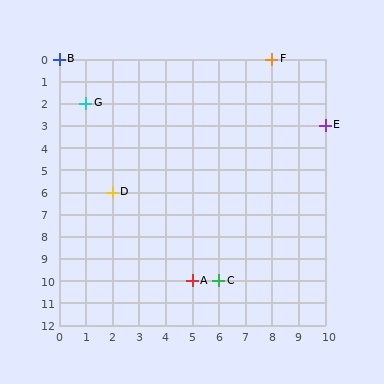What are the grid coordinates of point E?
Point E is at grid coordinates (10, 3).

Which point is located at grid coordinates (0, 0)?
Point B is at (0, 0).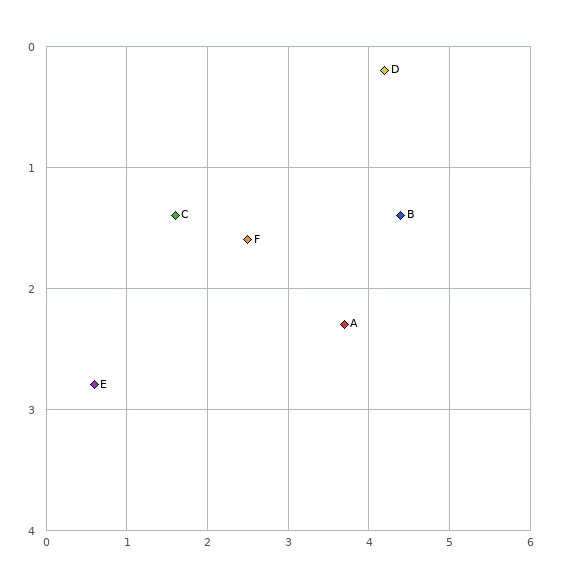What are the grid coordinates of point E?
Point E is at approximately (0.6, 2.8).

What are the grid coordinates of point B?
Point B is at approximately (4.4, 1.4).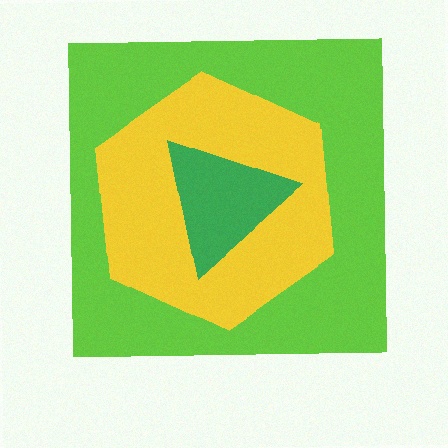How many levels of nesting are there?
3.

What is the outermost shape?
The lime square.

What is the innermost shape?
The green triangle.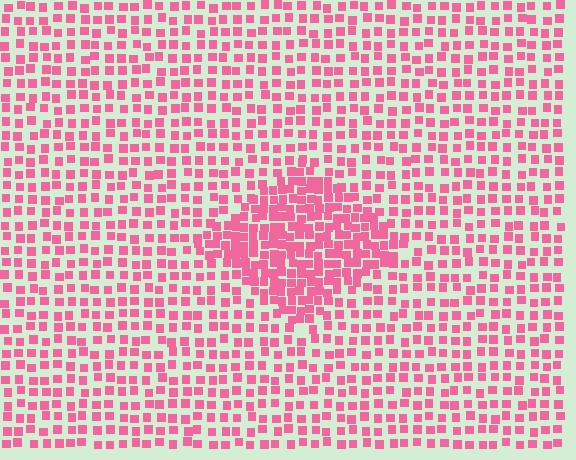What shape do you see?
I see a diamond.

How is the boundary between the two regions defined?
The boundary is defined by a change in element density (approximately 1.9x ratio). All elements are the same color, size, and shape.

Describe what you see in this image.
The image contains small pink elements arranged at two different densities. A diamond-shaped region is visible where the elements are more densely packed than the surrounding area.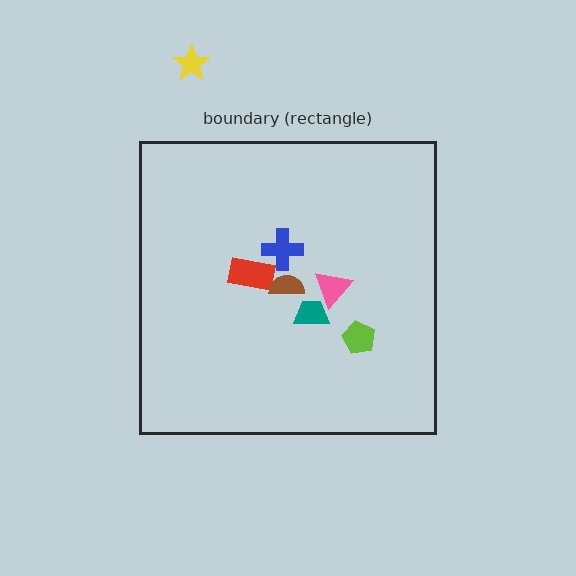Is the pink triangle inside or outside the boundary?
Inside.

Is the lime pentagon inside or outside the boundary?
Inside.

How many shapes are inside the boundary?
6 inside, 1 outside.